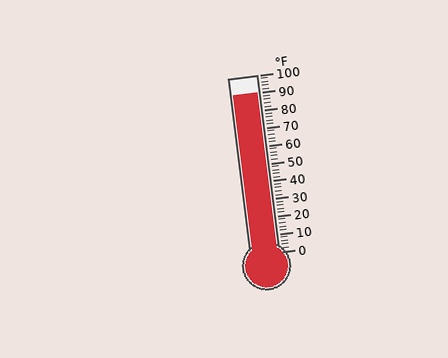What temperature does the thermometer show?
The thermometer shows approximately 90°F.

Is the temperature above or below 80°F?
The temperature is above 80°F.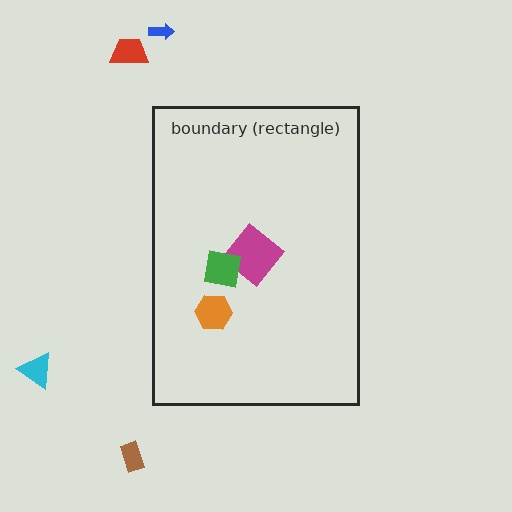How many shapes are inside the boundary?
3 inside, 4 outside.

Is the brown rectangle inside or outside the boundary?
Outside.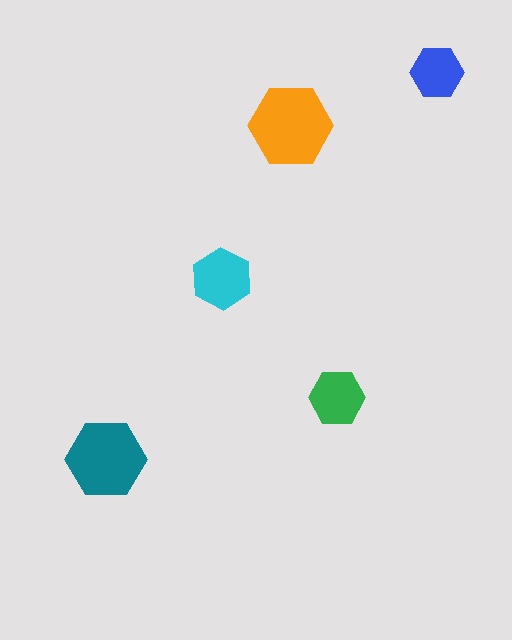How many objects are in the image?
There are 5 objects in the image.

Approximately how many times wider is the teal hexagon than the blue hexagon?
About 1.5 times wider.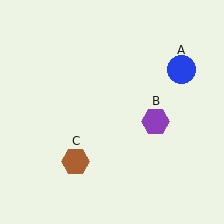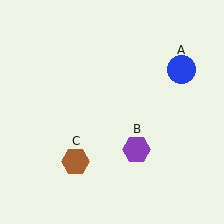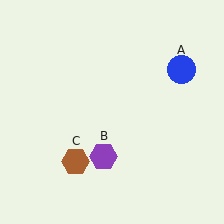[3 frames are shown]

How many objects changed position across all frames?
1 object changed position: purple hexagon (object B).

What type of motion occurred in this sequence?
The purple hexagon (object B) rotated clockwise around the center of the scene.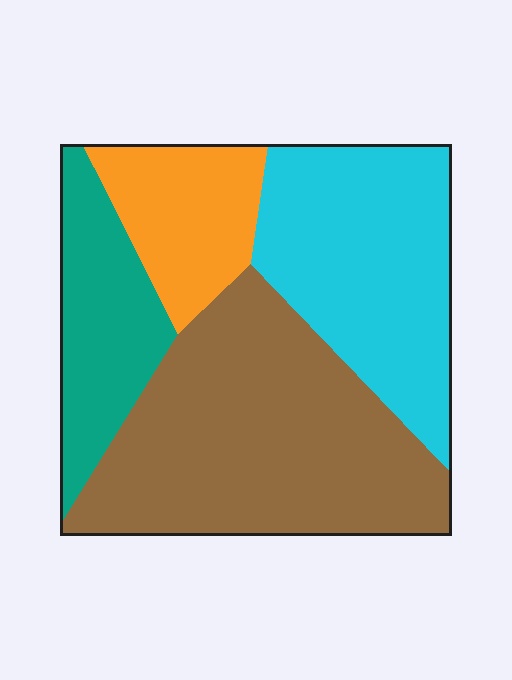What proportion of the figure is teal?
Teal takes up about one sixth (1/6) of the figure.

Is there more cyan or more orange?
Cyan.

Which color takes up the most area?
Brown, at roughly 40%.